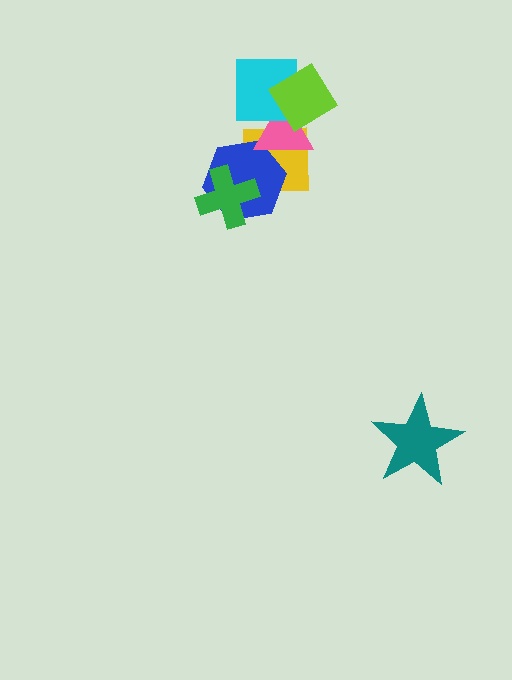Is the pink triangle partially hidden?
Yes, it is partially covered by another shape.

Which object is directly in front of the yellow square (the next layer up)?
The blue hexagon is directly in front of the yellow square.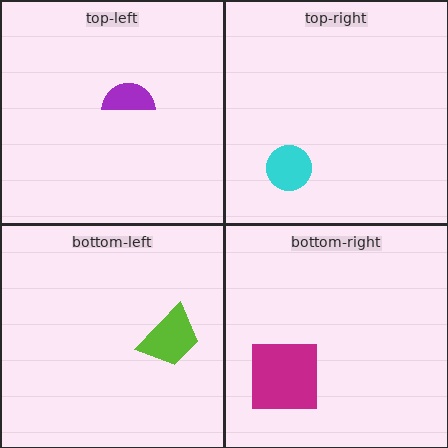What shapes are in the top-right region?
The cyan circle.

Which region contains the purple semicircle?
The top-left region.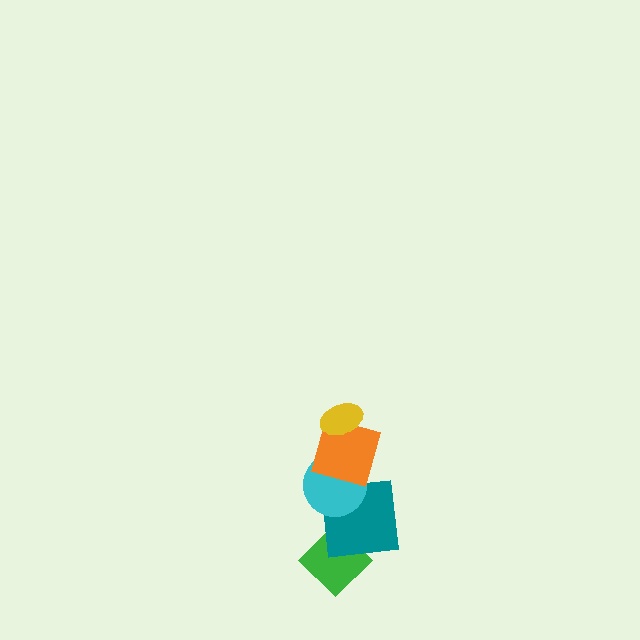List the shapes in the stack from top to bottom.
From top to bottom: the yellow ellipse, the orange square, the cyan circle, the teal square, the green diamond.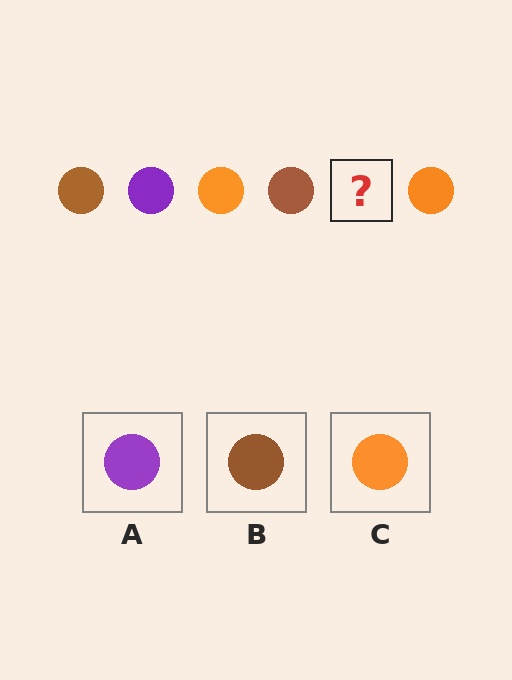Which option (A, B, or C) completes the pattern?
A.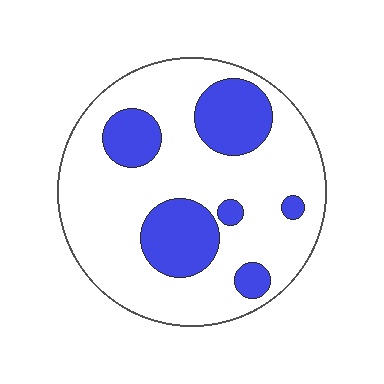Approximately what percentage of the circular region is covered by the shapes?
Approximately 25%.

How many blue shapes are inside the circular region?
6.